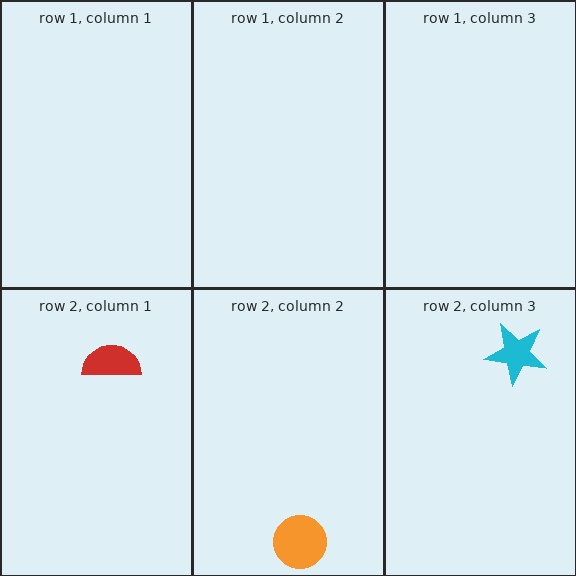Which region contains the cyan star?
The row 2, column 3 region.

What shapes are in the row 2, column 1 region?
The red semicircle.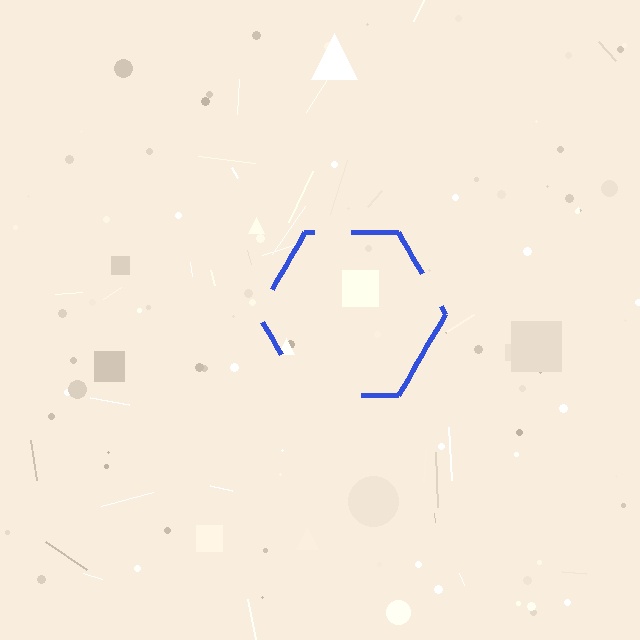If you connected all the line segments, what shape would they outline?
They would outline a hexagon.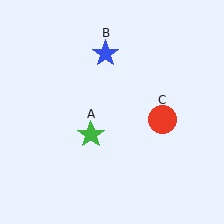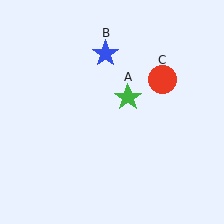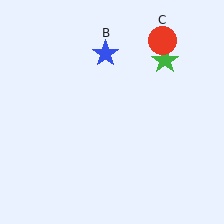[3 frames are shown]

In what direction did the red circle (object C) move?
The red circle (object C) moved up.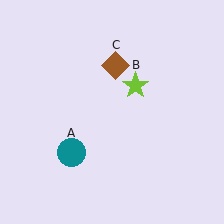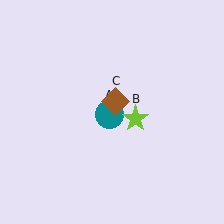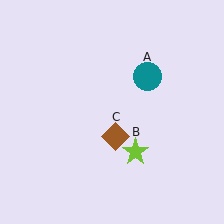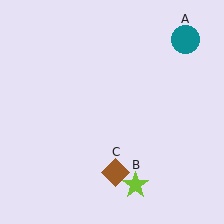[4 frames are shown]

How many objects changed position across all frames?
3 objects changed position: teal circle (object A), lime star (object B), brown diamond (object C).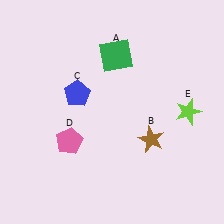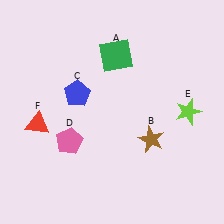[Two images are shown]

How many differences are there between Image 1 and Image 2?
There is 1 difference between the two images.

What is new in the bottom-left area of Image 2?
A red triangle (F) was added in the bottom-left area of Image 2.